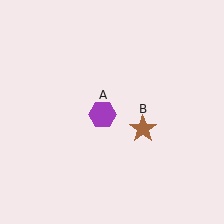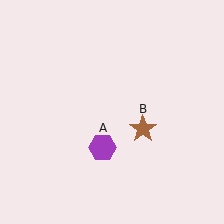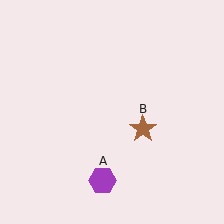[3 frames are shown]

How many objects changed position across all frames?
1 object changed position: purple hexagon (object A).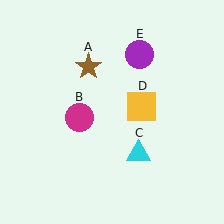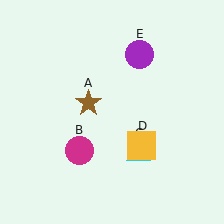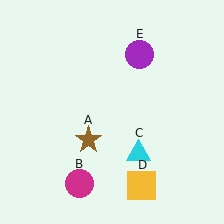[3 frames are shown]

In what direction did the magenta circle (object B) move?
The magenta circle (object B) moved down.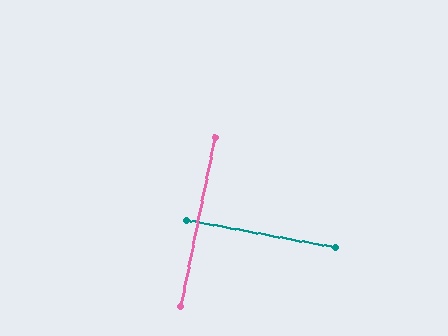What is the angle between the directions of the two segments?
Approximately 89 degrees.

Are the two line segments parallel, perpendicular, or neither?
Perpendicular — they meet at approximately 89°.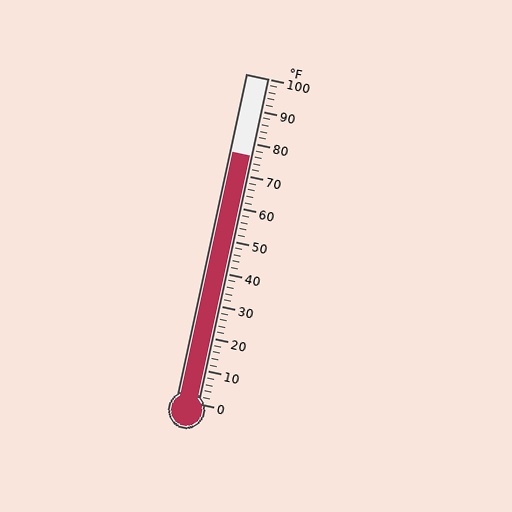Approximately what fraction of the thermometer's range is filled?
The thermometer is filled to approximately 75% of its range.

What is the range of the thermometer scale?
The thermometer scale ranges from 0°F to 100°F.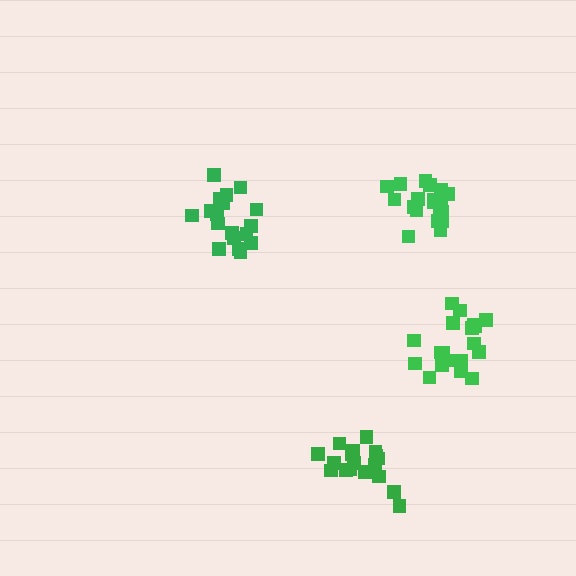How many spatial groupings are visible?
There are 4 spatial groupings.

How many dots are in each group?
Group 1: 20 dots, Group 2: 19 dots, Group 3: 18 dots, Group 4: 20 dots (77 total).